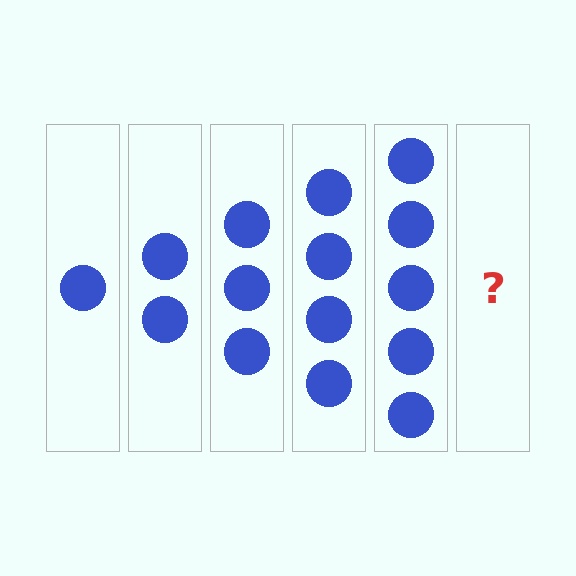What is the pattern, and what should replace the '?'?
The pattern is that each step adds one more circle. The '?' should be 6 circles.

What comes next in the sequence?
The next element should be 6 circles.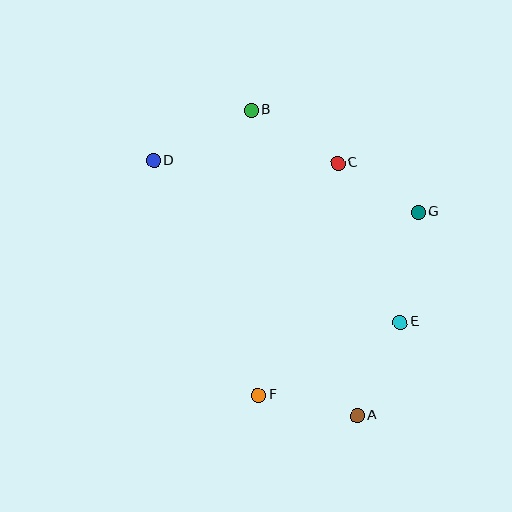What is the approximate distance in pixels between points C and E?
The distance between C and E is approximately 171 pixels.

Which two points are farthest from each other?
Points A and D are farthest from each other.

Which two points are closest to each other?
Points C and G are closest to each other.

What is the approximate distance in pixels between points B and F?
The distance between B and F is approximately 285 pixels.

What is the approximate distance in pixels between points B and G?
The distance between B and G is approximately 196 pixels.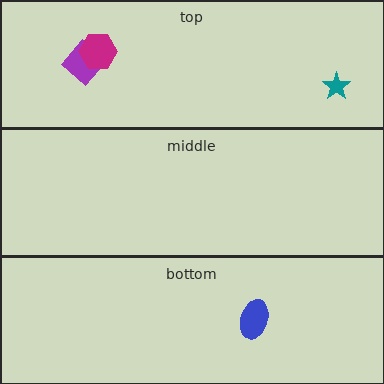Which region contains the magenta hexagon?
The top region.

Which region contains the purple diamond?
The top region.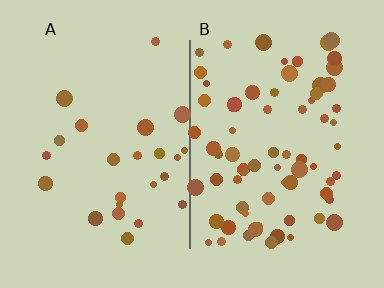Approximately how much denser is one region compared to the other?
Approximately 2.9× — region B over region A.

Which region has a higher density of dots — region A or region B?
B (the right).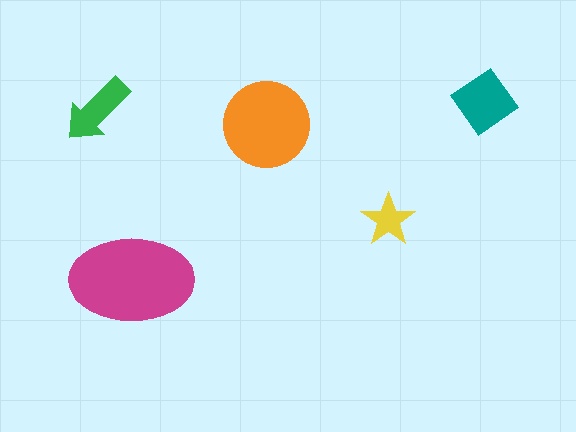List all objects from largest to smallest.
The magenta ellipse, the orange circle, the teal diamond, the green arrow, the yellow star.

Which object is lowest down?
The magenta ellipse is bottommost.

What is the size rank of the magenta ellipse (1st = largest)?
1st.